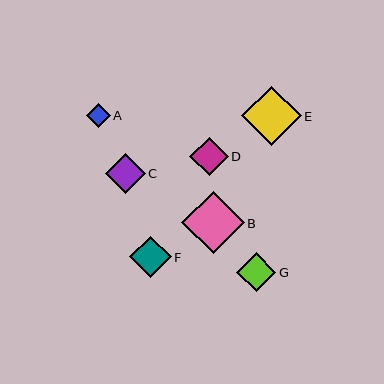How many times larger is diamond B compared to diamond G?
Diamond B is approximately 1.6 times the size of diamond G.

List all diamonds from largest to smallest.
From largest to smallest: B, E, F, C, G, D, A.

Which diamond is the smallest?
Diamond A is the smallest with a size of approximately 24 pixels.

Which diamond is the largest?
Diamond B is the largest with a size of approximately 62 pixels.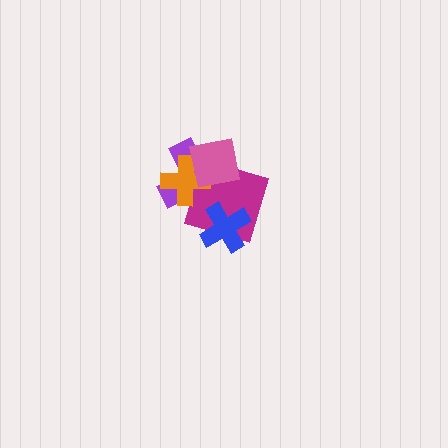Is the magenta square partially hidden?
Yes, it is partially covered by another shape.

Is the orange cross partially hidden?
Yes, it is partially covered by another shape.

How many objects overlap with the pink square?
3 objects overlap with the pink square.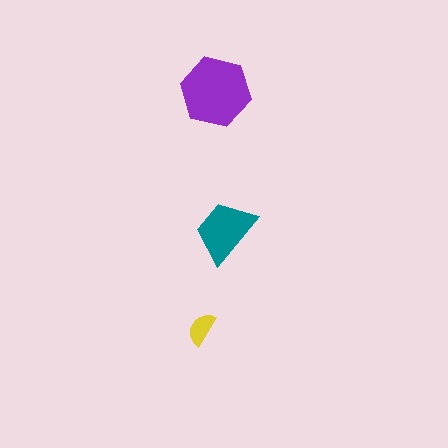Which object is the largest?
The purple hexagon.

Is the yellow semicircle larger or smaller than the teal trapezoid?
Smaller.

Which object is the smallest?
The yellow semicircle.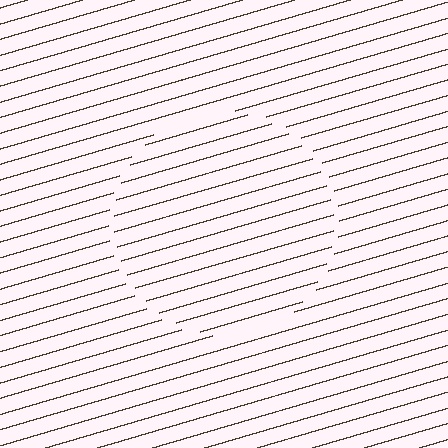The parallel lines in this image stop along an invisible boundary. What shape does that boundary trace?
An illusory circle. The interior of the shape contains the same grating, shifted by half a period — the contour is defined by the phase discontinuity where line-ends from the inner and outer gratings abut.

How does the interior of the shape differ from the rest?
The interior of the shape contains the same grating, shifted by half a period — the contour is defined by the phase discontinuity where line-ends from the inner and outer gratings abut.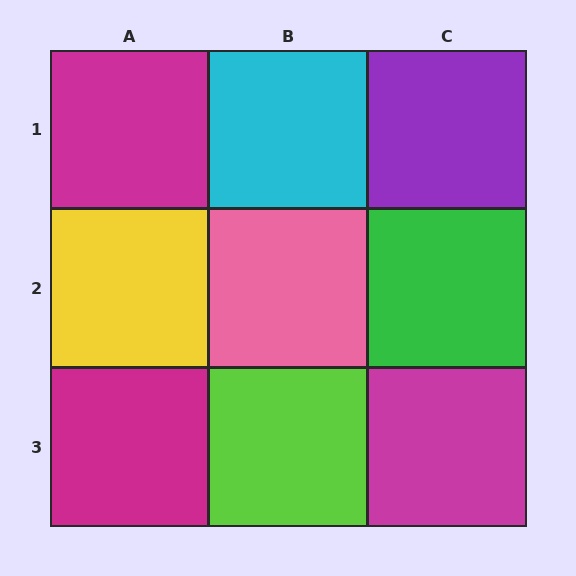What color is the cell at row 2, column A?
Yellow.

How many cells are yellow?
1 cell is yellow.